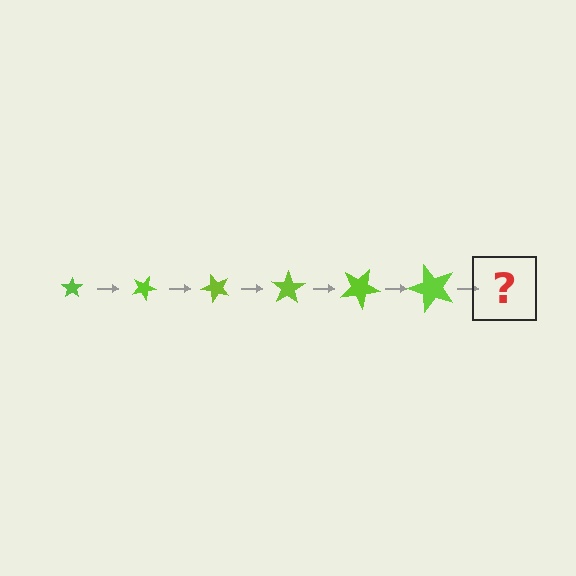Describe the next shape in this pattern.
It should be a star, larger than the previous one and rotated 150 degrees from the start.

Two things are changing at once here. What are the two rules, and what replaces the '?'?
The two rules are that the star grows larger each step and it rotates 25 degrees each step. The '?' should be a star, larger than the previous one and rotated 150 degrees from the start.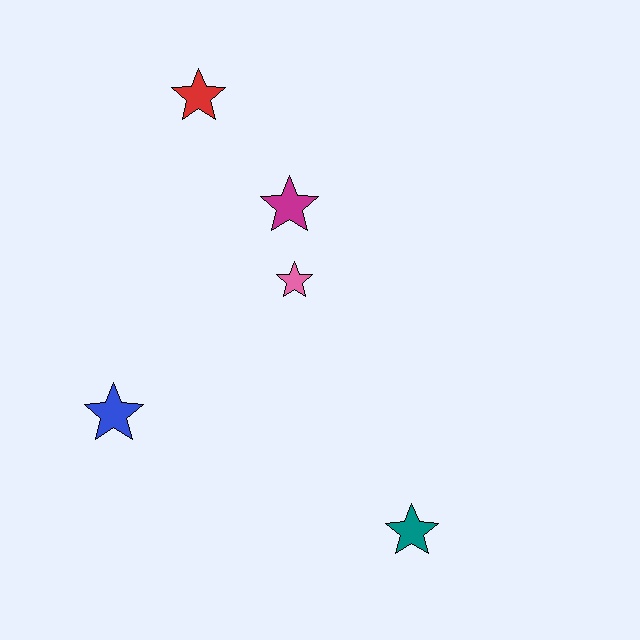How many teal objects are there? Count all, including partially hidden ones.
There is 1 teal object.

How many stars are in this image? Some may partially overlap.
There are 5 stars.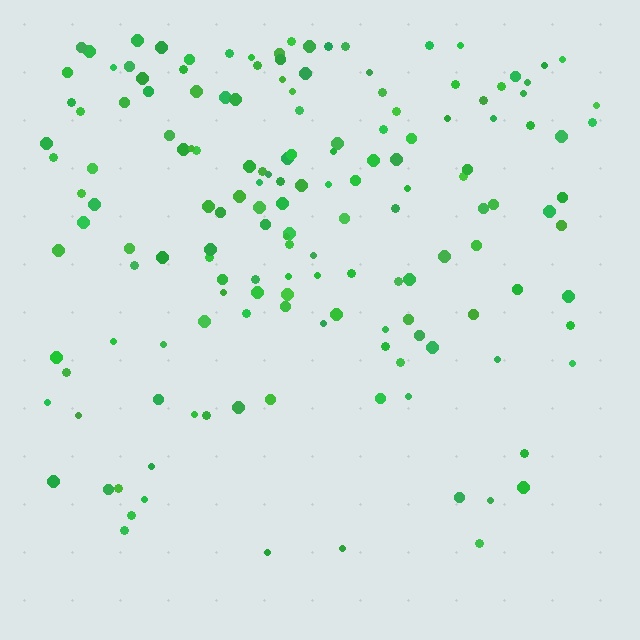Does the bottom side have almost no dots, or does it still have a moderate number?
Still a moderate number, just noticeably fewer than the top.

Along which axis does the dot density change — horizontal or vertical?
Vertical.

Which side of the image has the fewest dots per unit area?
The bottom.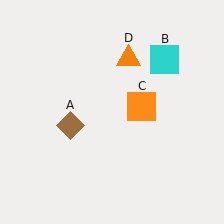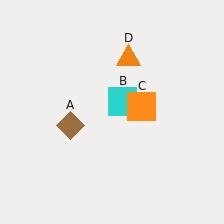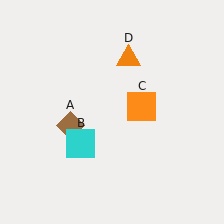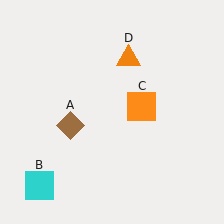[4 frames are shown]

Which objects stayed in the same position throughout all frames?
Brown diamond (object A) and orange square (object C) and orange triangle (object D) remained stationary.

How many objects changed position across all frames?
1 object changed position: cyan square (object B).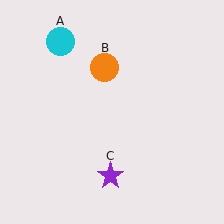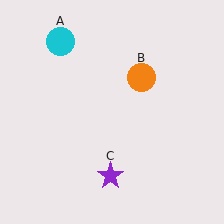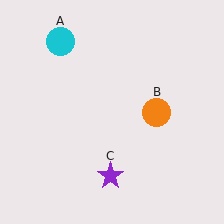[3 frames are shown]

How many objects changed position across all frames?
1 object changed position: orange circle (object B).